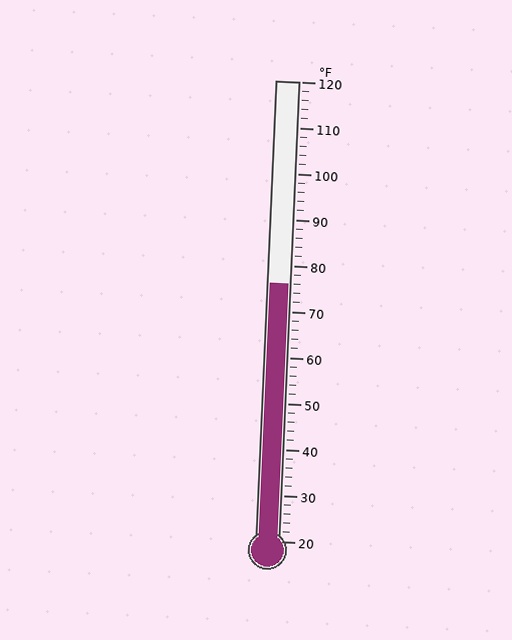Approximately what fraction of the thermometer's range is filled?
The thermometer is filled to approximately 55% of its range.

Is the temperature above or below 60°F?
The temperature is above 60°F.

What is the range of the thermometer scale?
The thermometer scale ranges from 20°F to 120°F.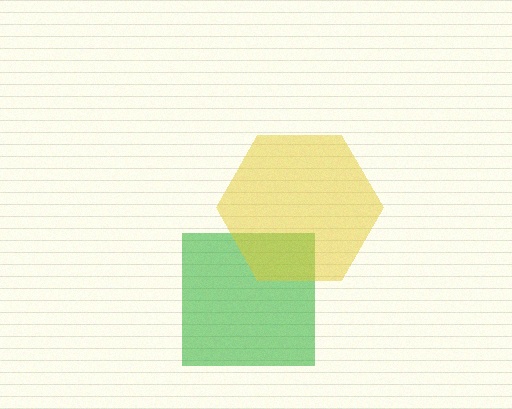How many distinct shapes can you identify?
There are 2 distinct shapes: a green square, a yellow hexagon.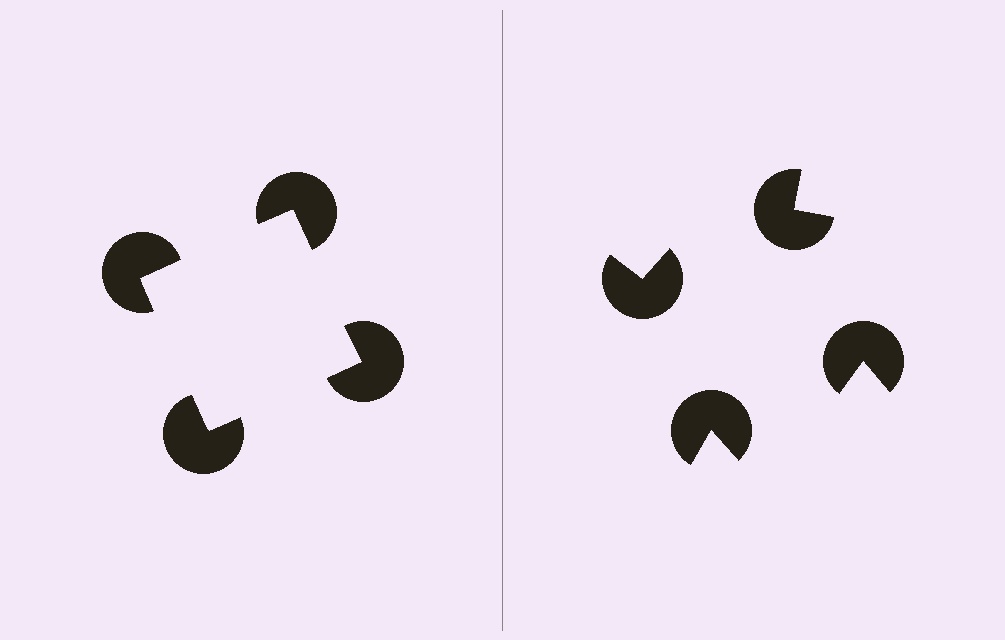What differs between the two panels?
The pac-man discs are positioned identically on both sides; only the wedge orientations differ. On the left they align to a square; on the right they are misaligned.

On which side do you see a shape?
An illusory square appears on the left side. On the right side the wedge cuts are rotated, so no coherent shape forms.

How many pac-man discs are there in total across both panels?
8 — 4 on each side.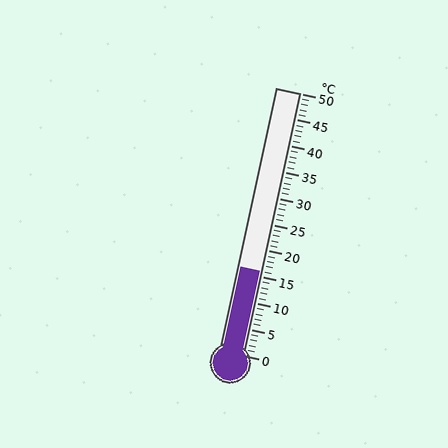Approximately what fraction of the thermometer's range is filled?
The thermometer is filled to approximately 30% of its range.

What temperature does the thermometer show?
The thermometer shows approximately 16°C.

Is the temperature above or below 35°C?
The temperature is below 35°C.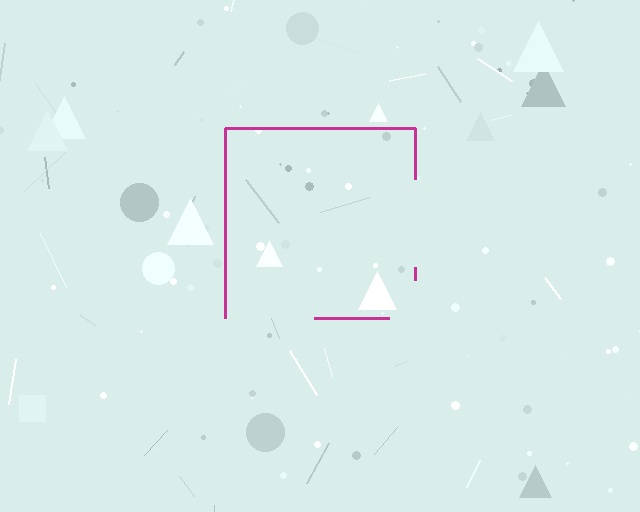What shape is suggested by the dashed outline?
The dashed outline suggests a square.